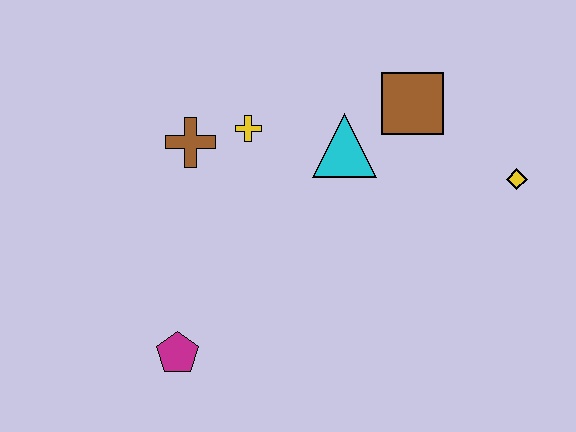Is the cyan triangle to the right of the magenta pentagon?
Yes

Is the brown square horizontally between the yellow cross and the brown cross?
No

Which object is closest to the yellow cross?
The brown cross is closest to the yellow cross.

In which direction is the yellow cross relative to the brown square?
The yellow cross is to the left of the brown square.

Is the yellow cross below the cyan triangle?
No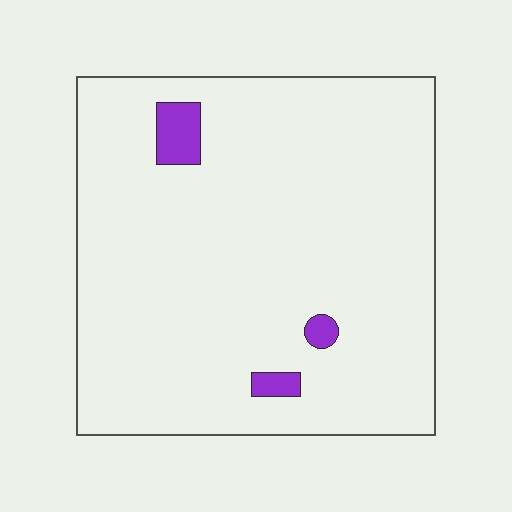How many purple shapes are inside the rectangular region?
3.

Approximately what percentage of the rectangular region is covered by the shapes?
Approximately 5%.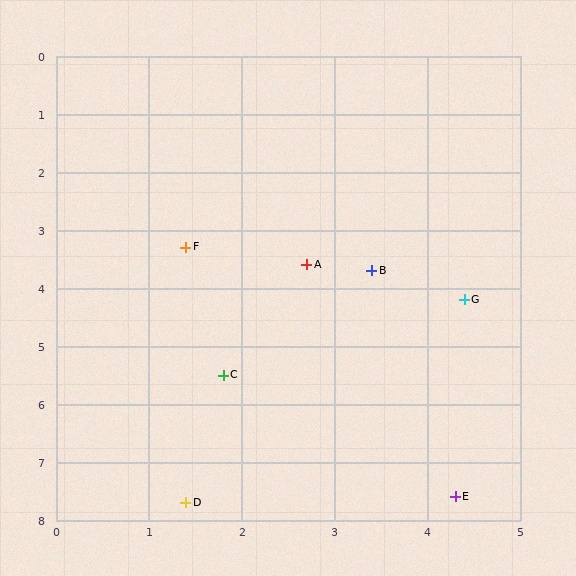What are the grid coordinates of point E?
Point E is at approximately (4.3, 7.6).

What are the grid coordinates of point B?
Point B is at approximately (3.4, 3.7).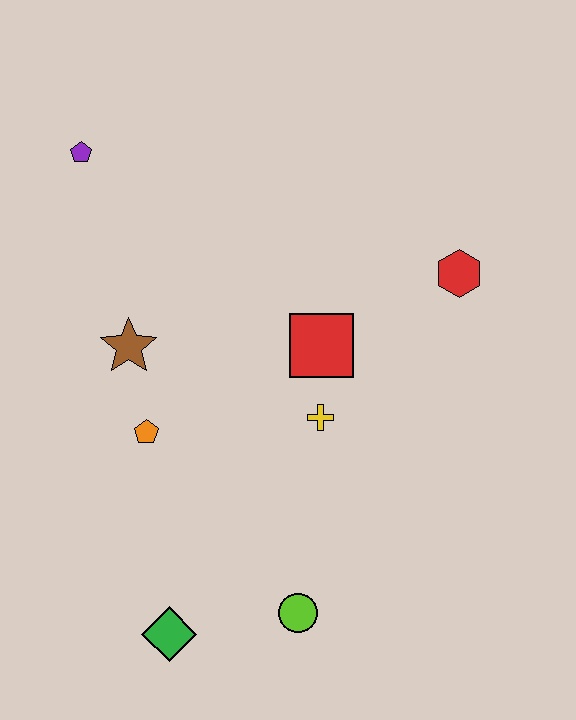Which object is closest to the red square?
The yellow cross is closest to the red square.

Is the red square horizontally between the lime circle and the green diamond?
No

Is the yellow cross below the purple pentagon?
Yes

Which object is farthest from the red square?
The green diamond is farthest from the red square.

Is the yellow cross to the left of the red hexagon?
Yes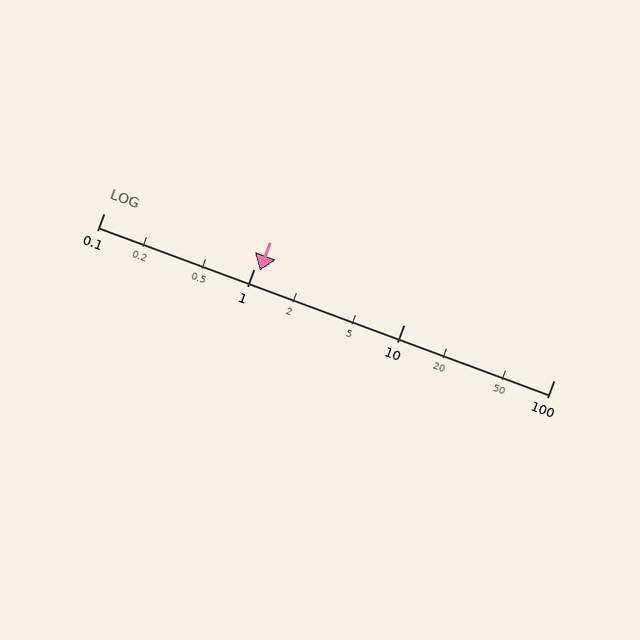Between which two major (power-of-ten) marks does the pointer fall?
The pointer is between 1 and 10.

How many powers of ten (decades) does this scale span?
The scale spans 3 decades, from 0.1 to 100.